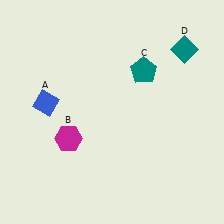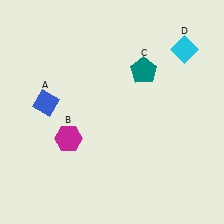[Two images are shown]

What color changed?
The diamond (D) changed from teal in Image 1 to cyan in Image 2.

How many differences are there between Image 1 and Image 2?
There is 1 difference between the two images.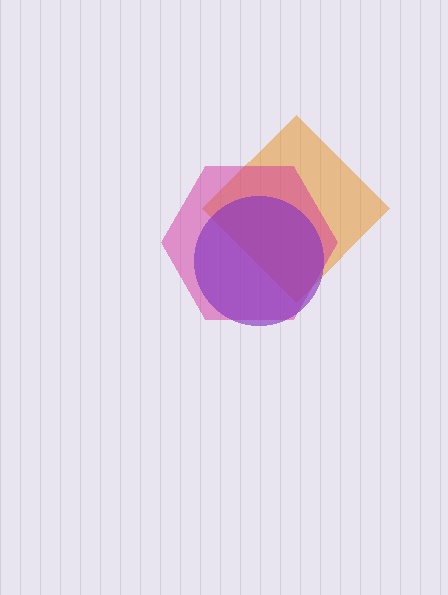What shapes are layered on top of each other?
The layered shapes are: an orange diamond, a magenta hexagon, a purple circle.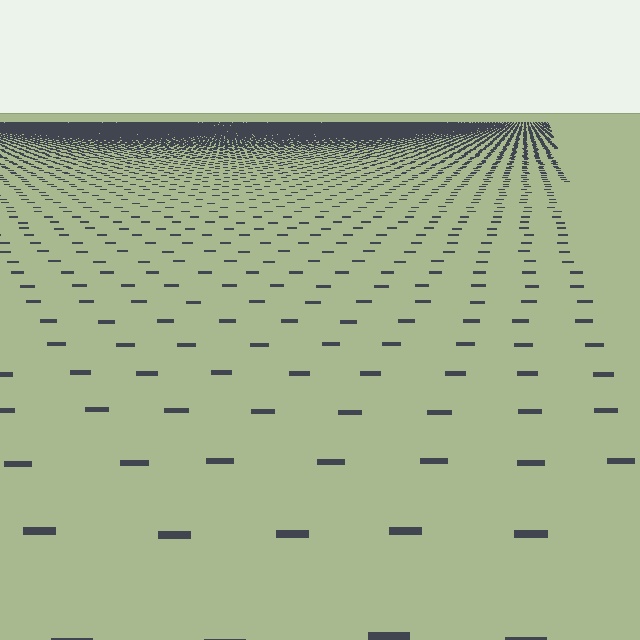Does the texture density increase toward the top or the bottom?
Density increases toward the top.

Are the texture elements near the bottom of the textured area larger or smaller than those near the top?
Larger. Near the bottom, elements are closer to the viewer and appear at a bigger on-screen size.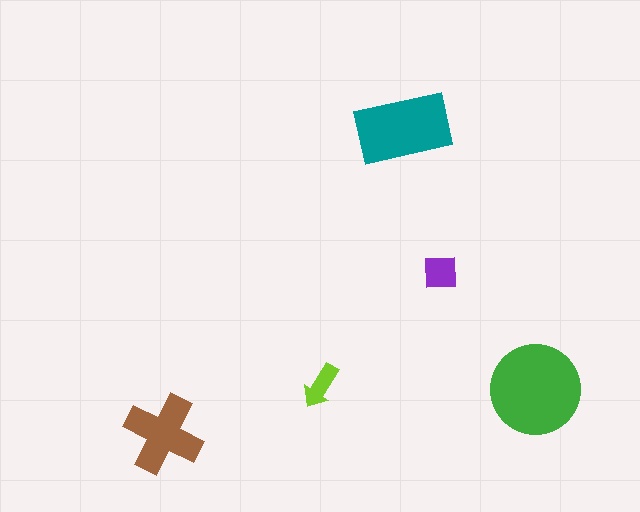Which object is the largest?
The green circle.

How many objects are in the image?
There are 5 objects in the image.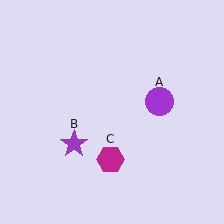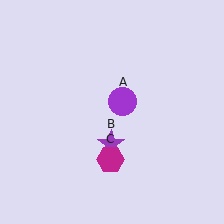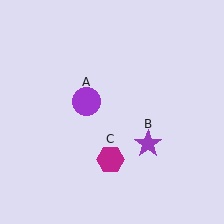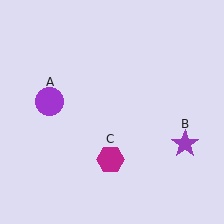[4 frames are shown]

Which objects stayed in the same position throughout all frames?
Magenta hexagon (object C) remained stationary.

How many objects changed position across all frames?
2 objects changed position: purple circle (object A), purple star (object B).